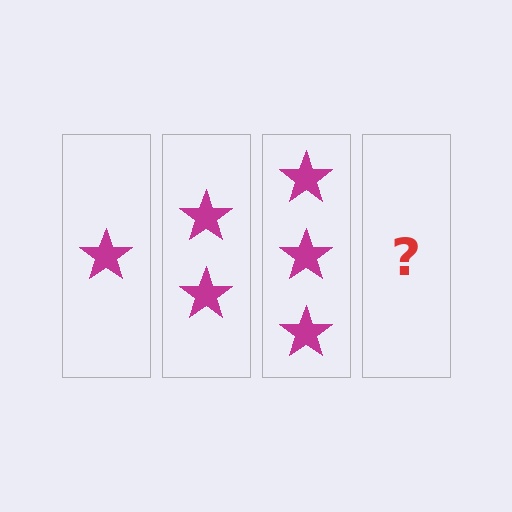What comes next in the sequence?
The next element should be 4 stars.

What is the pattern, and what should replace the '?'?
The pattern is that each step adds one more star. The '?' should be 4 stars.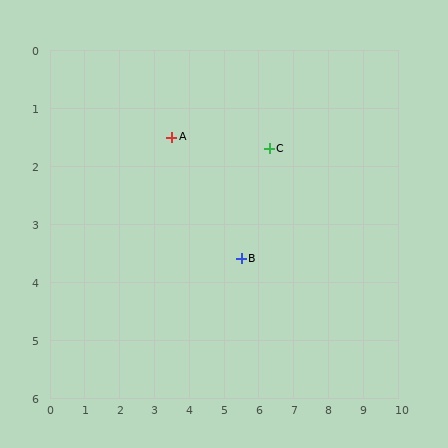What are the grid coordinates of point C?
Point C is at approximately (6.3, 1.7).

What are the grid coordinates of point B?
Point B is at approximately (5.5, 3.6).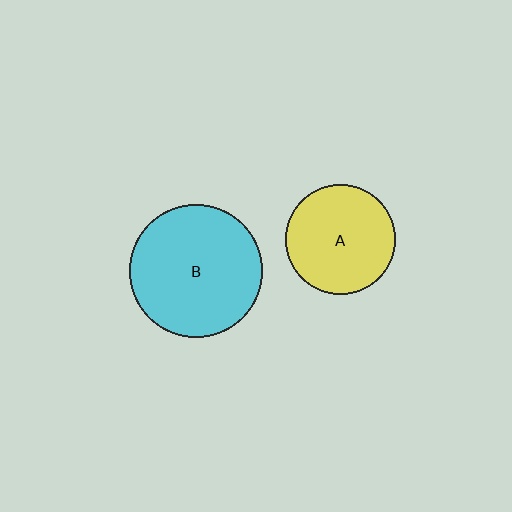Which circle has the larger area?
Circle B (cyan).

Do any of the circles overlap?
No, none of the circles overlap.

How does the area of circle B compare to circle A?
Approximately 1.5 times.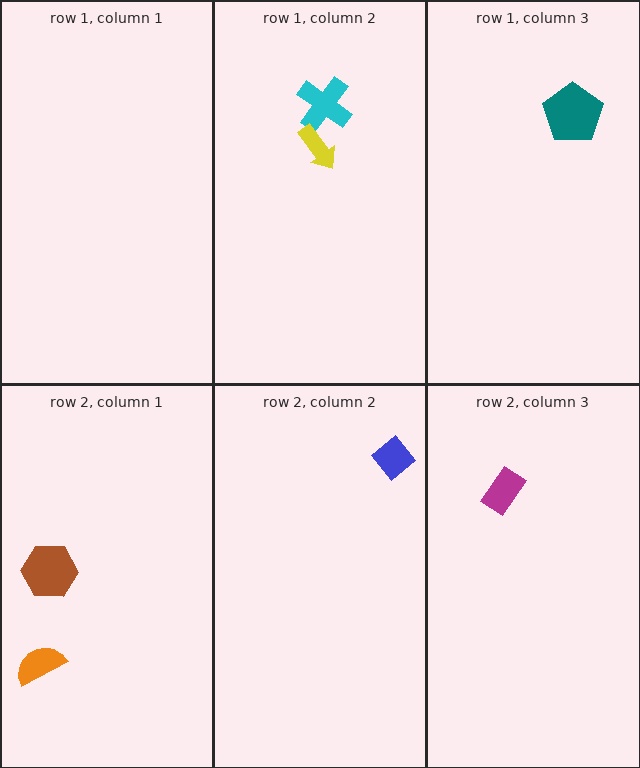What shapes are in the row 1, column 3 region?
The teal pentagon.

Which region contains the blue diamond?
The row 2, column 2 region.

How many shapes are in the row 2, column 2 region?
1.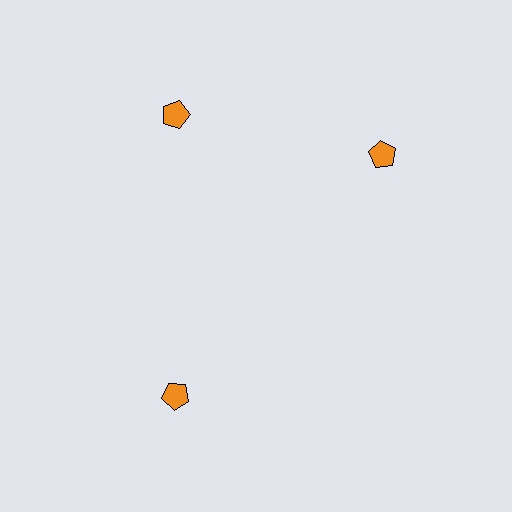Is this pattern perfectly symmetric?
No. The 3 orange pentagons are arranged in a ring, but one element near the 3 o'clock position is rotated out of alignment along the ring, breaking the 3-fold rotational symmetry.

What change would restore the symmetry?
The symmetry would be restored by rotating it back into even spacing with its neighbors so that all 3 pentagons sit at equal angles and equal distance from the center.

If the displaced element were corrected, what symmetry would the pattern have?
It would have 3-fold rotational symmetry — the pattern would map onto itself every 120 degrees.